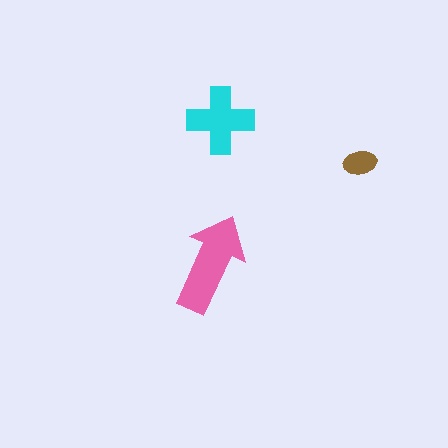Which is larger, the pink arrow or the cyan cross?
The pink arrow.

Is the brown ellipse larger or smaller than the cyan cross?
Smaller.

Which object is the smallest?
The brown ellipse.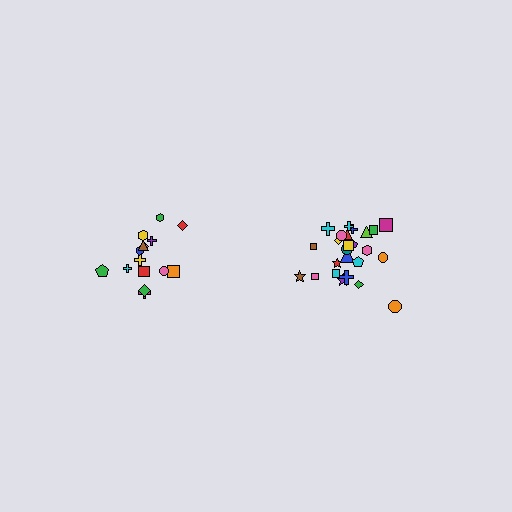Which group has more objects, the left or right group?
The right group.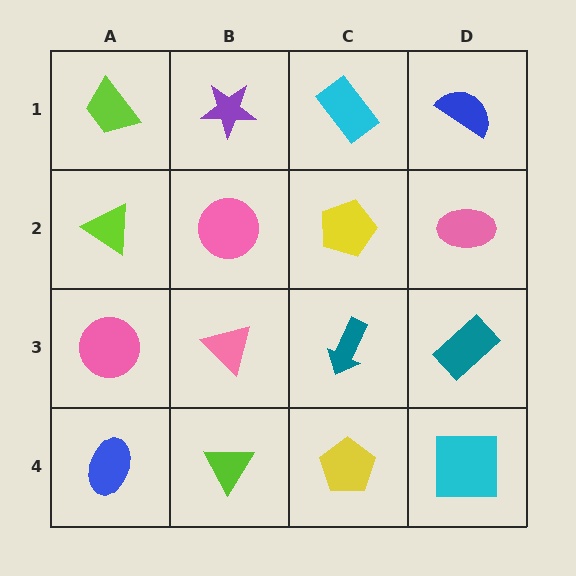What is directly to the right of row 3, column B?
A teal arrow.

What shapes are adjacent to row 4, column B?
A pink triangle (row 3, column B), a blue ellipse (row 4, column A), a yellow pentagon (row 4, column C).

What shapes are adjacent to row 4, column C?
A teal arrow (row 3, column C), a lime triangle (row 4, column B), a cyan square (row 4, column D).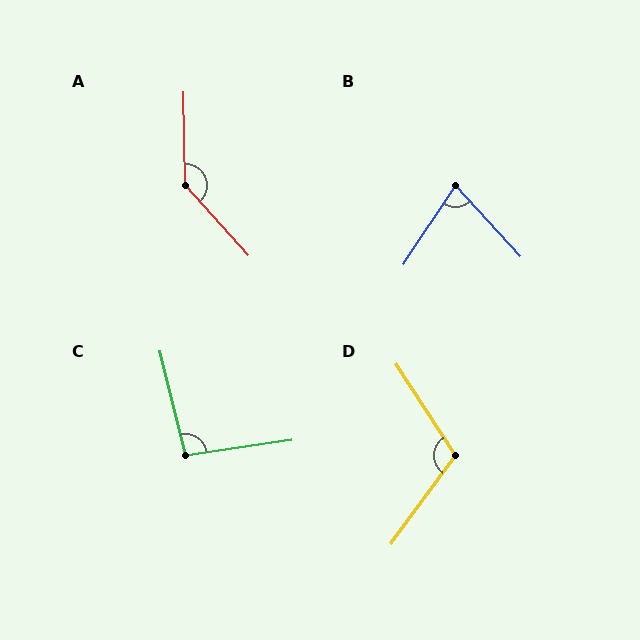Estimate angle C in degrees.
Approximately 95 degrees.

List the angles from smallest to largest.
B (76°), C (95°), D (111°), A (139°).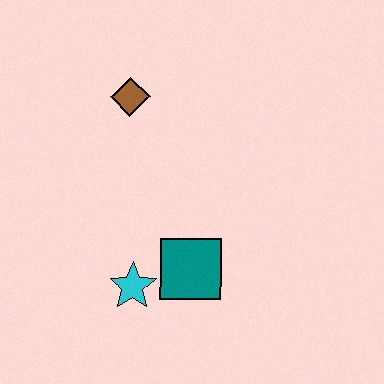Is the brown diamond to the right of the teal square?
No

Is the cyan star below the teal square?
Yes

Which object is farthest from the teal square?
The brown diamond is farthest from the teal square.